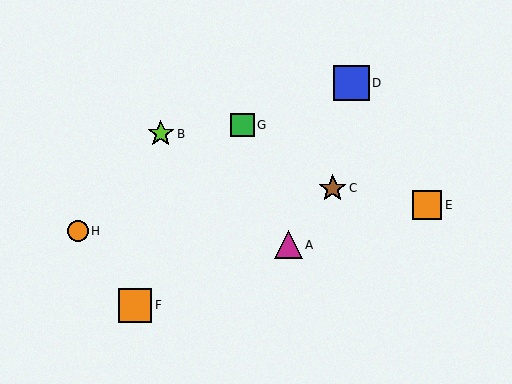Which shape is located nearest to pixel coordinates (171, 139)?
The lime star (labeled B) at (161, 134) is nearest to that location.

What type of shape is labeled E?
Shape E is an orange square.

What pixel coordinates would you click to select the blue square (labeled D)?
Click at (352, 83) to select the blue square D.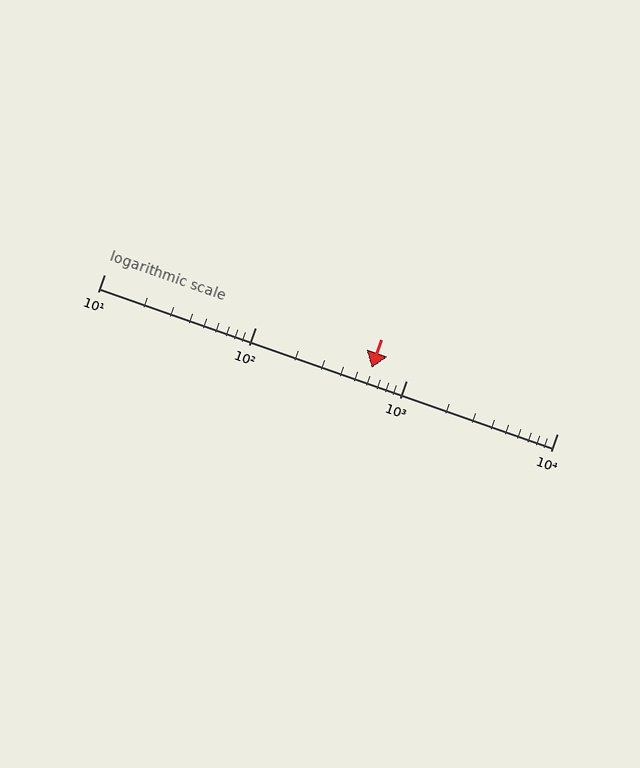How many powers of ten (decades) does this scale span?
The scale spans 3 decades, from 10 to 10000.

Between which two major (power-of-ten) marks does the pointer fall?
The pointer is between 100 and 1000.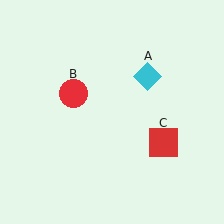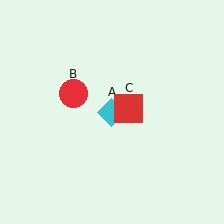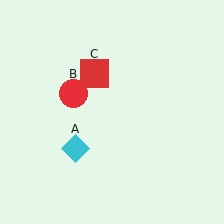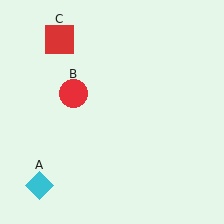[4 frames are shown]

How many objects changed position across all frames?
2 objects changed position: cyan diamond (object A), red square (object C).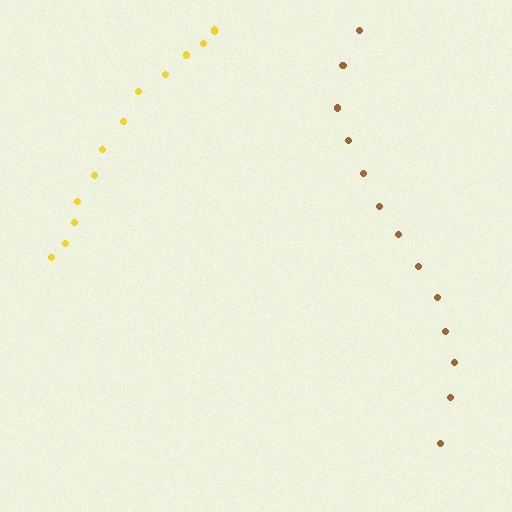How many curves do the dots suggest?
There are 2 distinct paths.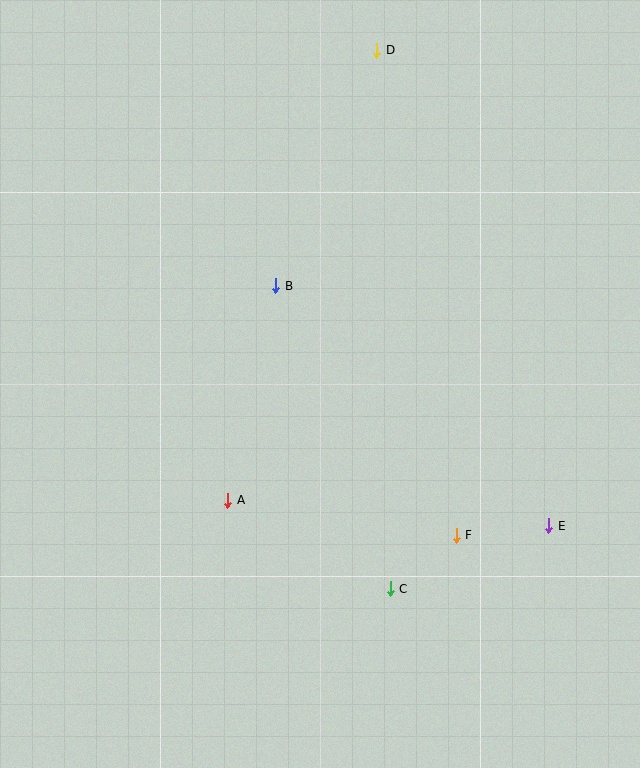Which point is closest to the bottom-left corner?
Point A is closest to the bottom-left corner.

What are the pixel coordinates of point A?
Point A is at (228, 500).